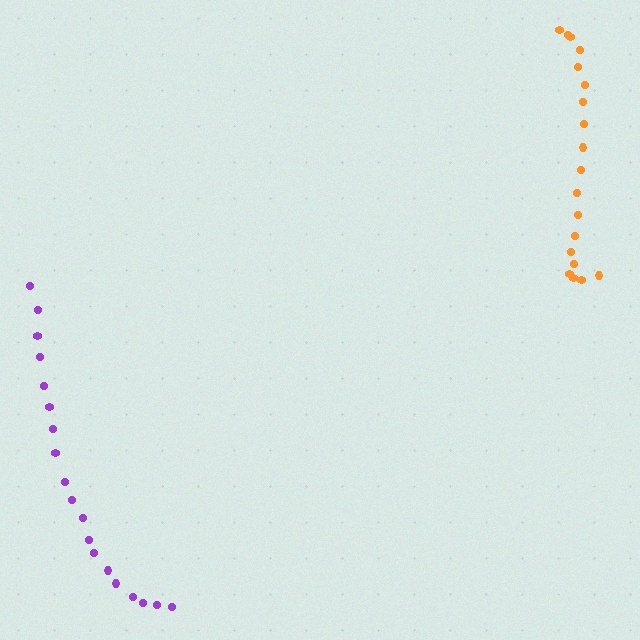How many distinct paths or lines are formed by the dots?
There are 2 distinct paths.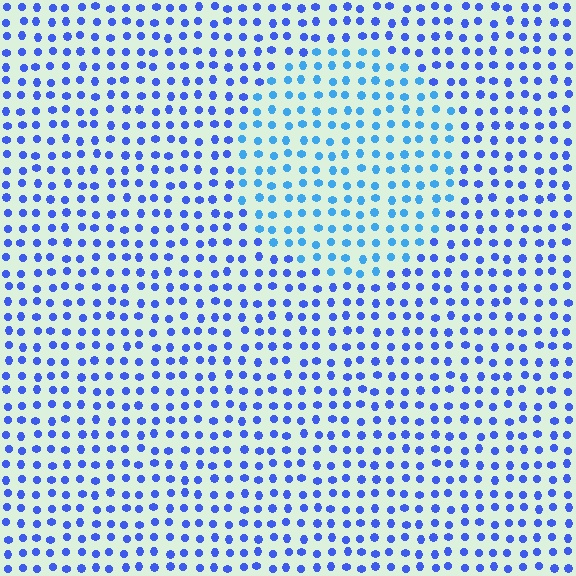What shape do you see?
I see a circle.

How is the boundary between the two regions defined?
The boundary is defined purely by a slight shift in hue (about 26 degrees). Spacing, size, and orientation are identical on both sides.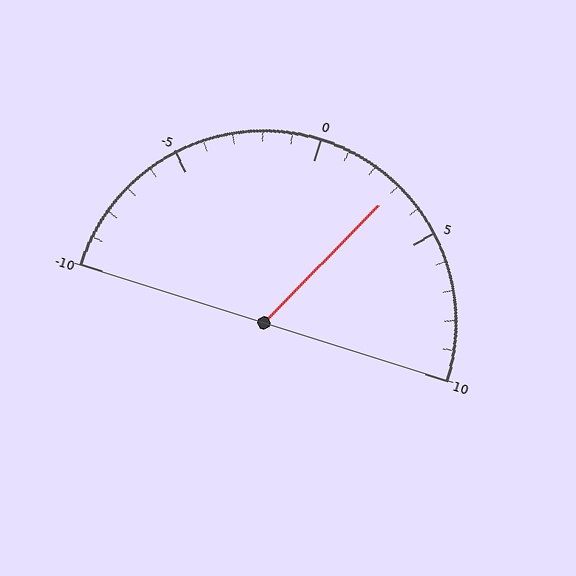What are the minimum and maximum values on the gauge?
The gauge ranges from -10 to 10.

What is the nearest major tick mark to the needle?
The nearest major tick mark is 5.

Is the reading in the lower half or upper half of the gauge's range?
The reading is in the upper half of the range (-10 to 10).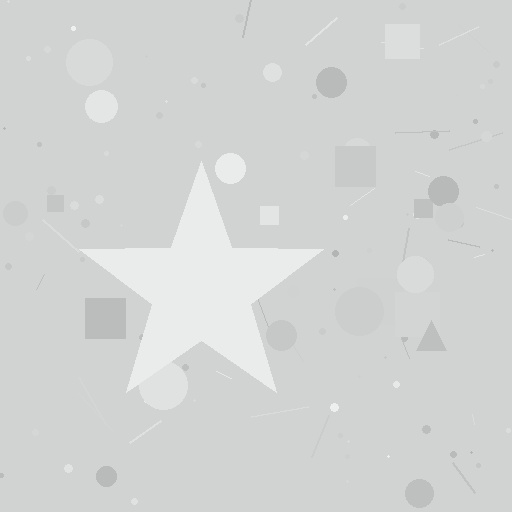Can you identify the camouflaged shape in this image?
The camouflaged shape is a star.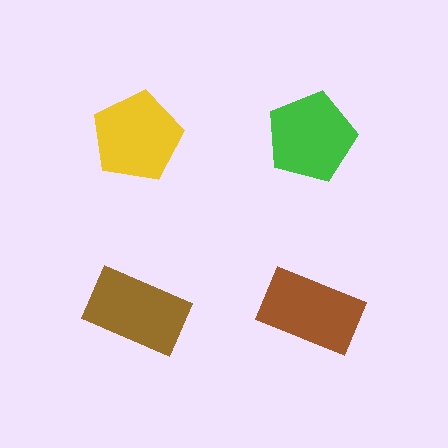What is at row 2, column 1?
A brown rectangle.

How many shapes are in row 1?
2 shapes.